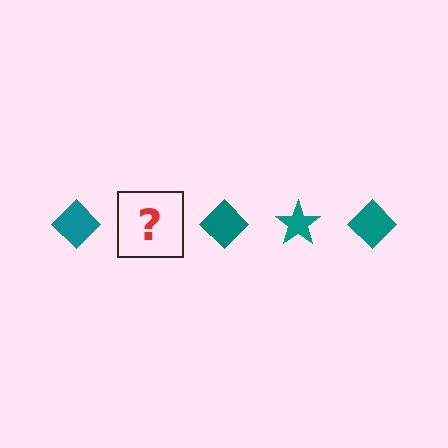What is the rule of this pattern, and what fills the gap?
The rule is that the pattern cycles through diamond, star shapes in teal. The gap should be filled with a teal star.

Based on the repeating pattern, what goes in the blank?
The blank should be a teal star.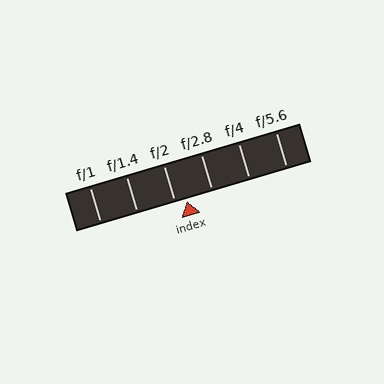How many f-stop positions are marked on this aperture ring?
There are 6 f-stop positions marked.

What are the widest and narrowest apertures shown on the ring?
The widest aperture shown is f/1 and the narrowest is f/5.6.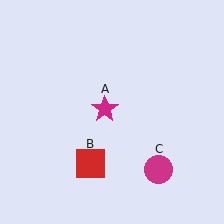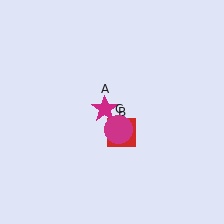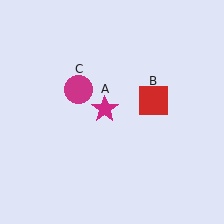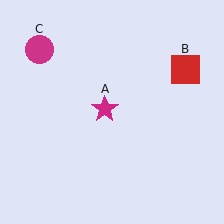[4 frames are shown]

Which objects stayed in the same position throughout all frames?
Magenta star (object A) remained stationary.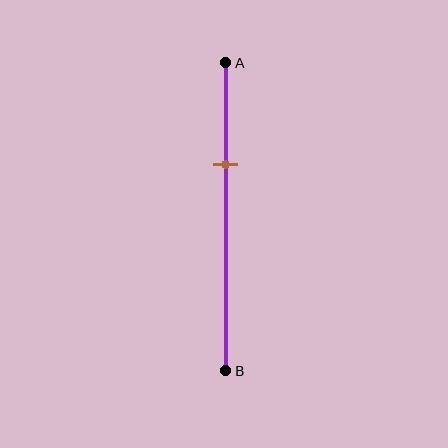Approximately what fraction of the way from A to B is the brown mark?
The brown mark is approximately 35% of the way from A to B.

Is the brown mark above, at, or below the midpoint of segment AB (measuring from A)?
The brown mark is above the midpoint of segment AB.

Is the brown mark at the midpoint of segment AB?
No, the mark is at about 35% from A, not at the 50% midpoint.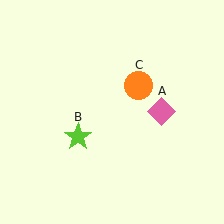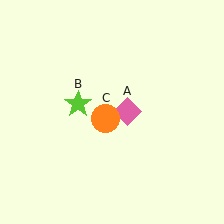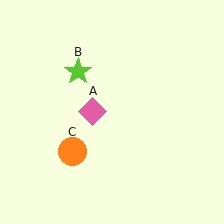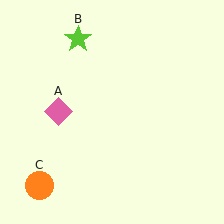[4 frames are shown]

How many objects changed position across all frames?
3 objects changed position: pink diamond (object A), lime star (object B), orange circle (object C).